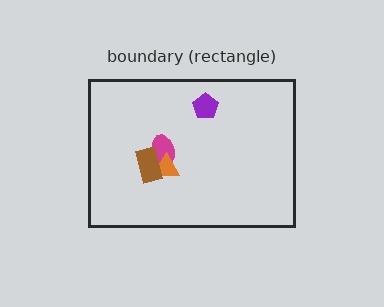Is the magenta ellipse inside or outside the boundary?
Inside.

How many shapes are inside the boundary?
4 inside, 0 outside.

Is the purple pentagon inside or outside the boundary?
Inside.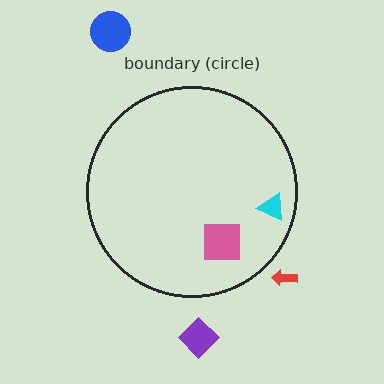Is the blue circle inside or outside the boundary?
Outside.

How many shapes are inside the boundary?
2 inside, 3 outside.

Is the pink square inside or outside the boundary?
Inside.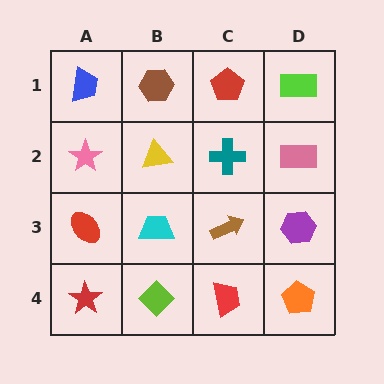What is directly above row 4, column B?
A cyan trapezoid.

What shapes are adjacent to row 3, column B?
A yellow triangle (row 2, column B), a lime diamond (row 4, column B), a red ellipse (row 3, column A), a brown arrow (row 3, column C).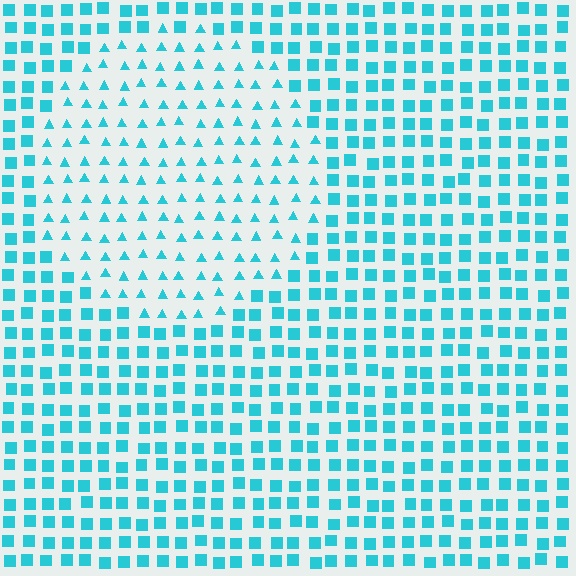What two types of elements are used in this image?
The image uses triangles inside the circle region and squares outside it.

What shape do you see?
I see a circle.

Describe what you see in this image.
The image is filled with small cyan elements arranged in a uniform grid. A circle-shaped region contains triangles, while the surrounding area contains squares. The boundary is defined purely by the change in element shape.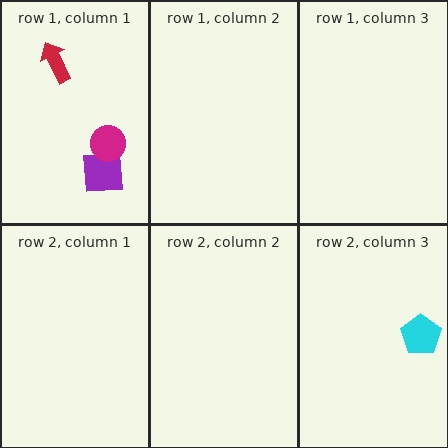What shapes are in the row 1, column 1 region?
The red arrow, the purple square, the magenta circle.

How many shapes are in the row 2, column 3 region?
1.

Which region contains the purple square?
The row 1, column 1 region.